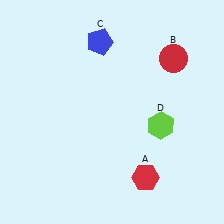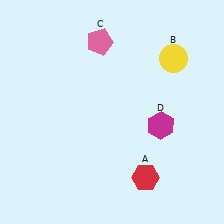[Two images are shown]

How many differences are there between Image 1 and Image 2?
There are 3 differences between the two images.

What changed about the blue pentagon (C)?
In Image 1, C is blue. In Image 2, it changed to pink.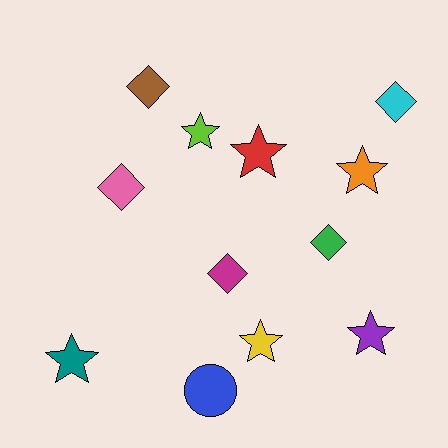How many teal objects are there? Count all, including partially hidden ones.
There is 1 teal object.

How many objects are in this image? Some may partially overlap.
There are 12 objects.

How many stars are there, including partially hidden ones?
There are 6 stars.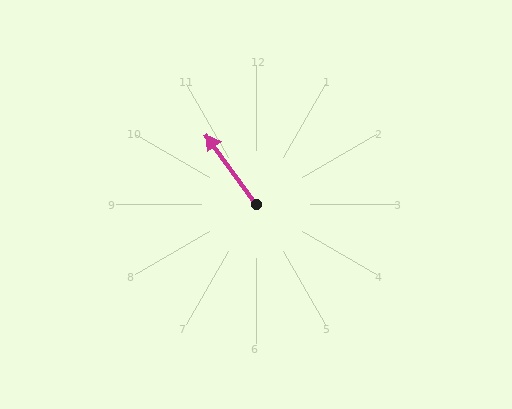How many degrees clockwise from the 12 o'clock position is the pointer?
Approximately 325 degrees.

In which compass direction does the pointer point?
Northwest.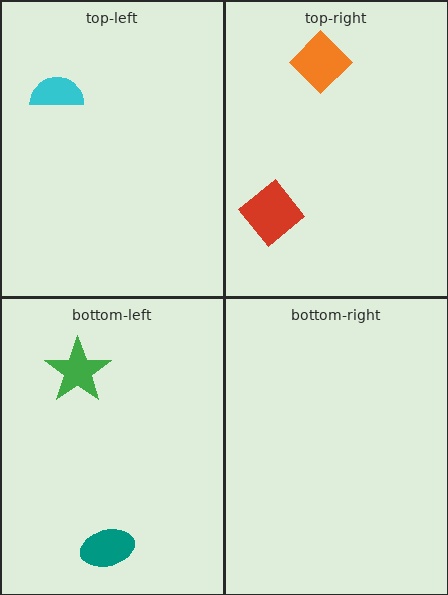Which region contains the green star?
The bottom-left region.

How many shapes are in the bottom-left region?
2.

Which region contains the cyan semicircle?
The top-left region.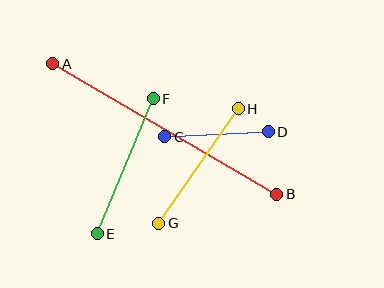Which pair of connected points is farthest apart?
Points A and B are farthest apart.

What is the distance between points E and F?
The distance is approximately 146 pixels.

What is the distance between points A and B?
The distance is approximately 259 pixels.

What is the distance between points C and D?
The distance is approximately 104 pixels.